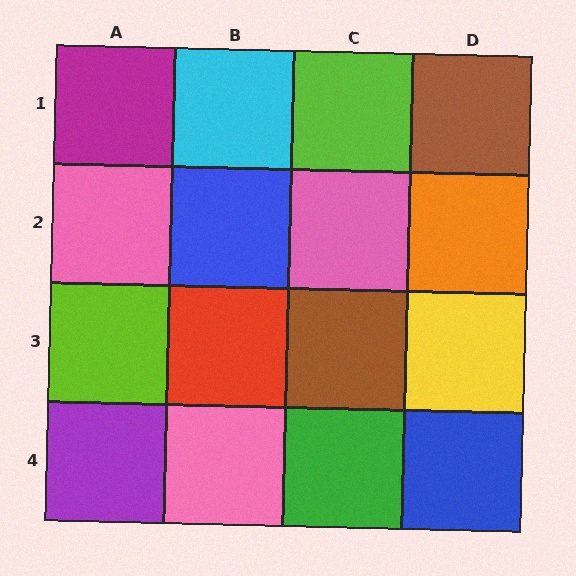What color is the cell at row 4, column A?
Purple.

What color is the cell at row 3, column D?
Yellow.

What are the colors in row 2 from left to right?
Pink, blue, pink, orange.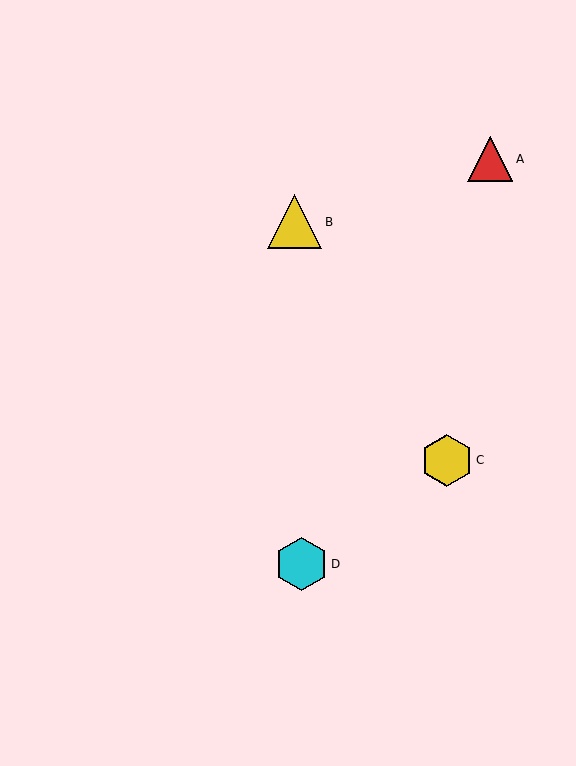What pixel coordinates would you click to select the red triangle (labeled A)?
Click at (490, 159) to select the red triangle A.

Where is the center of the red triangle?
The center of the red triangle is at (490, 159).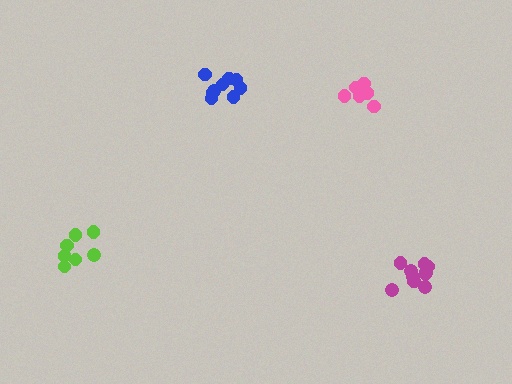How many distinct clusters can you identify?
There are 4 distinct clusters.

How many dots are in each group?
Group 1: 6 dots, Group 2: 10 dots, Group 3: 9 dots, Group 4: 7 dots (32 total).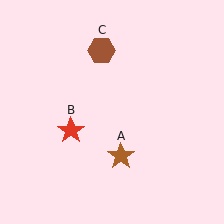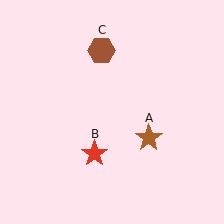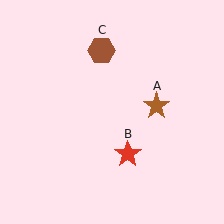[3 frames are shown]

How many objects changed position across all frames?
2 objects changed position: brown star (object A), red star (object B).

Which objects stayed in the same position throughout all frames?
Brown hexagon (object C) remained stationary.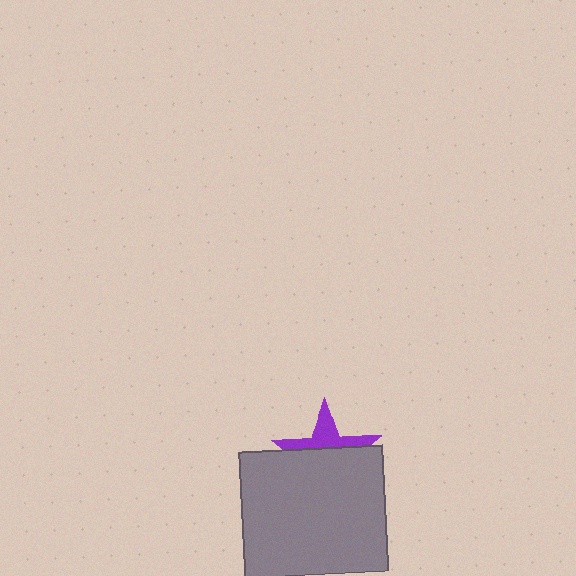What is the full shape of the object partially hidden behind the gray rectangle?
The partially hidden object is a purple star.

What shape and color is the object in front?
The object in front is a gray rectangle.